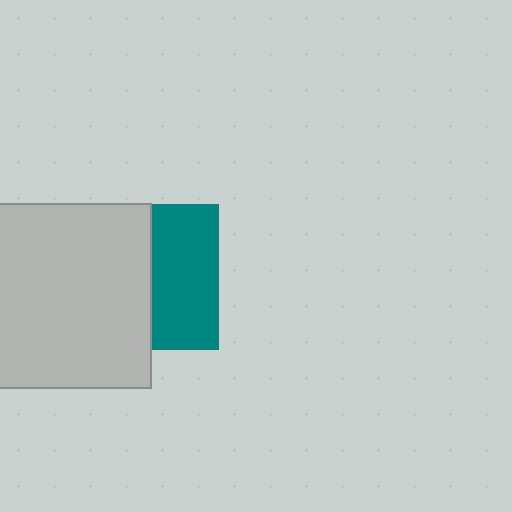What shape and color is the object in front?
The object in front is a light gray rectangle.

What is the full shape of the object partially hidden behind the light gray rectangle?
The partially hidden object is a teal square.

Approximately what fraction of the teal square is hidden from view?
Roughly 53% of the teal square is hidden behind the light gray rectangle.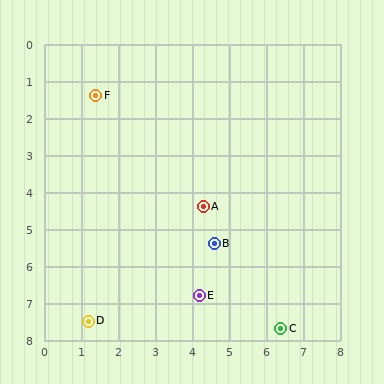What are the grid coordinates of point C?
Point C is at approximately (6.4, 7.7).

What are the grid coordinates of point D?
Point D is at approximately (1.2, 7.5).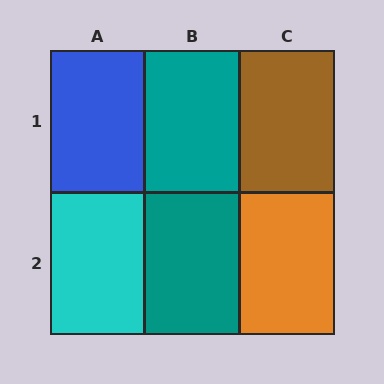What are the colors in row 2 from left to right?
Cyan, teal, orange.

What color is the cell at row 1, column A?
Blue.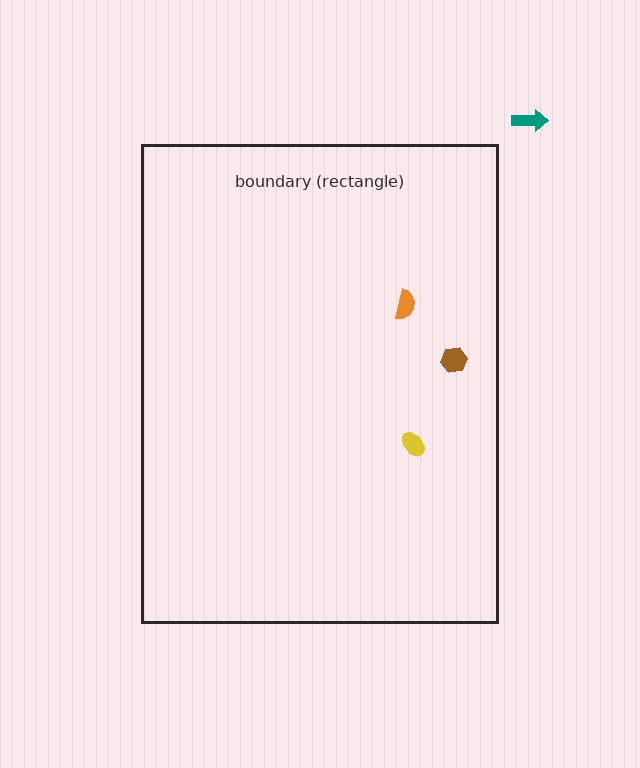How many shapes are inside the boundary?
3 inside, 1 outside.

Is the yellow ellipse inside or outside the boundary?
Inside.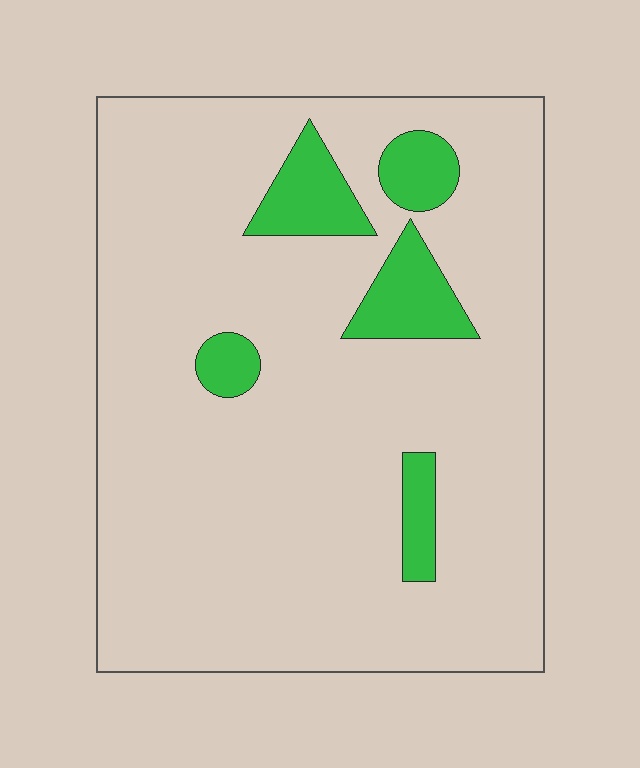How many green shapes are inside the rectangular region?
5.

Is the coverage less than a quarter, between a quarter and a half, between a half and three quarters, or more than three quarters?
Less than a quarter.